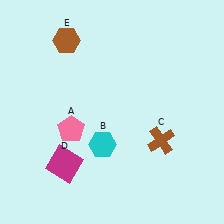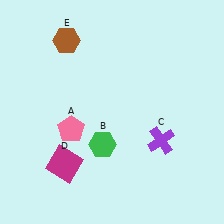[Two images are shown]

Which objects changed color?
B changed from cyan to green. C changed from brown to purple.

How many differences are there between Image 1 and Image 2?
There are 2 differences between the two images.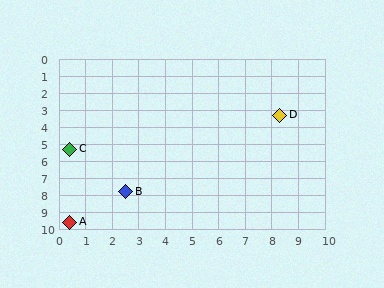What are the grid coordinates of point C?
Point C is at approximately (0.4, 5.3).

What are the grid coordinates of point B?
Point B is at approximately (2.5, 7.8).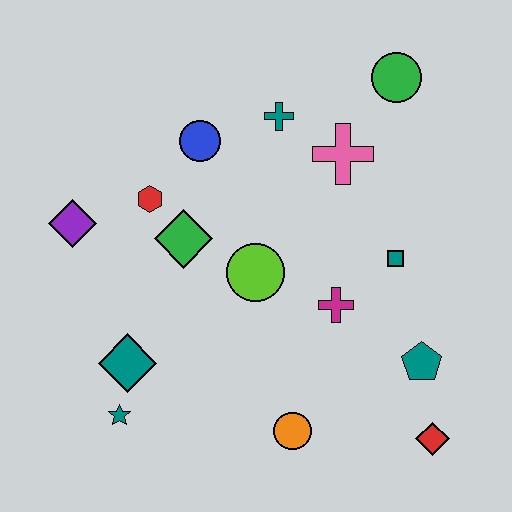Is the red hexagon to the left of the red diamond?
Yes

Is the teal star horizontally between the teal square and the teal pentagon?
No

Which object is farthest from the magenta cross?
The purple diamond is farthest from the magenta cross.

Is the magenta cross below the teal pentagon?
No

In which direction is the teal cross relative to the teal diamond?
The teal cross is above the teal diamond.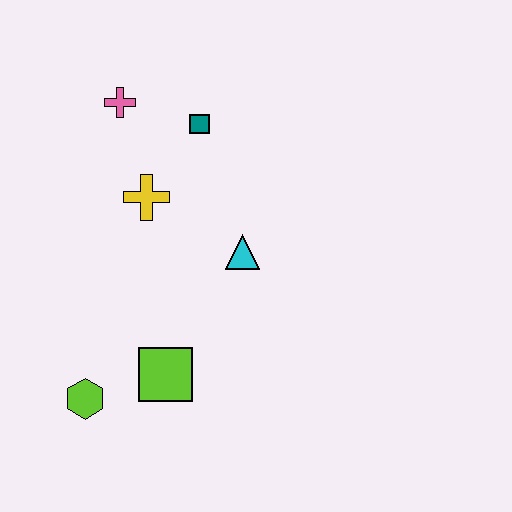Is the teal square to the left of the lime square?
No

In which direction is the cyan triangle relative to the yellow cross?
The cyan triangle is to the right of the yellow cross.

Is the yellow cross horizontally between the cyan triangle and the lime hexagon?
Yes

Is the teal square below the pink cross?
Yes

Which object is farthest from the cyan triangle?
The lime hexagon is farthest from the cyan triangle.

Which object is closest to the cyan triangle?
The yellow cross is closest to the cyan triangle.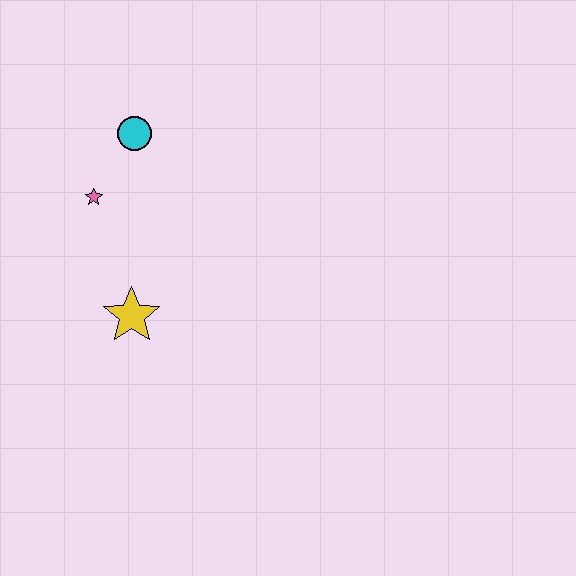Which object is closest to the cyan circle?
The pink star is closest to the cyan circle.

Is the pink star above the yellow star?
Yes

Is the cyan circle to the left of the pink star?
No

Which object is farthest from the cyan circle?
The yellow star is farthest from the cyan circle.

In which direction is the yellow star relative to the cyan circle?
The yellow star is below the cyan circle.